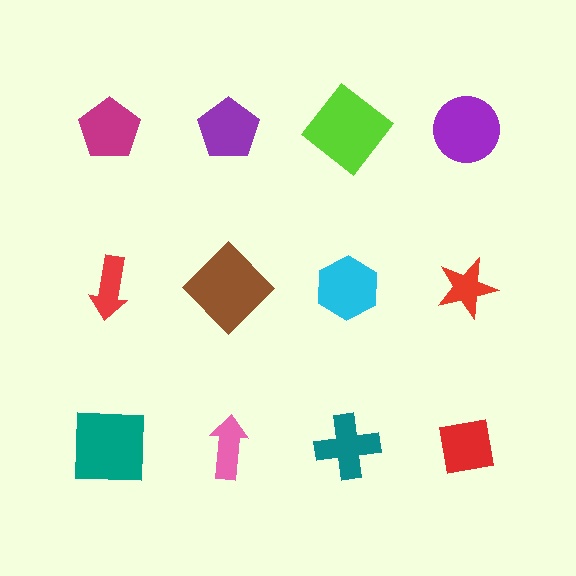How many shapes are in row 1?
4 shapes.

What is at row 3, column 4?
A red square.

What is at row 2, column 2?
A brown diamond.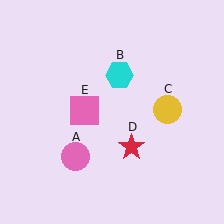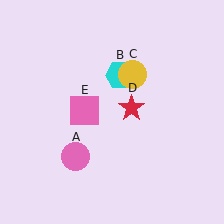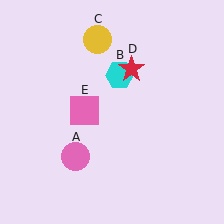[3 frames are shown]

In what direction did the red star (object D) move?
The red star (object D) moved up.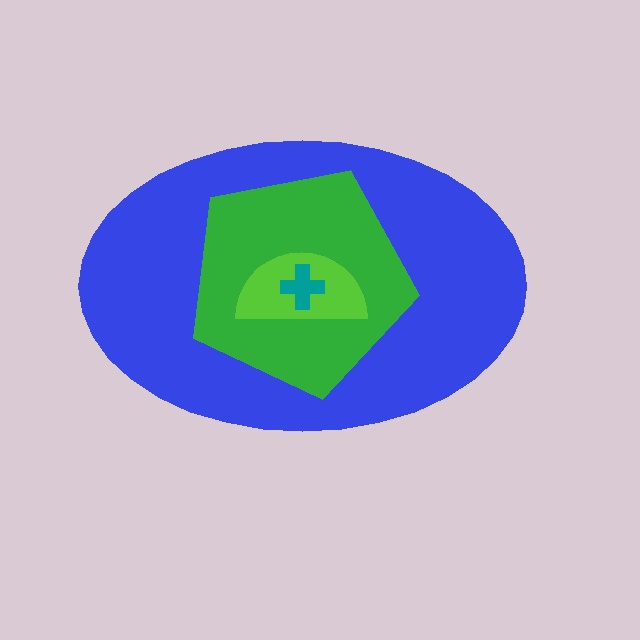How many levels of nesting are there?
4.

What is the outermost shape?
The blue ellipse.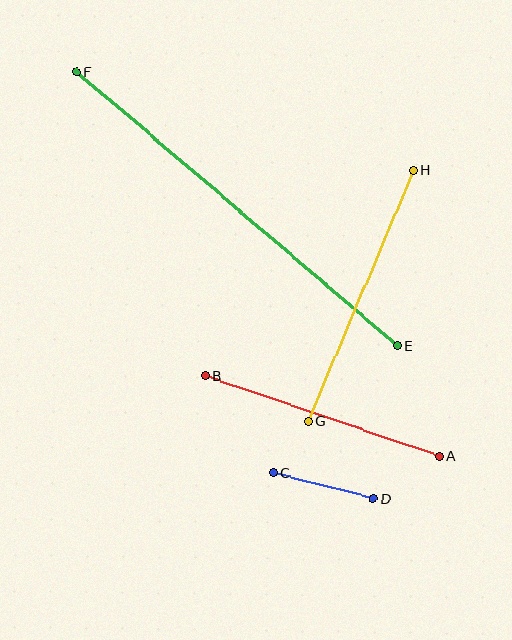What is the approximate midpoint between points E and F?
The midpoint is at approximately (237, 209) pixels.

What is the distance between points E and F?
The distance is approximately 422 pixels.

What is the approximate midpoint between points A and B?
The midpoint is at approximately (322, 416) pixels.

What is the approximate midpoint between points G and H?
The midpoint is at approximately (361, 296) pixels.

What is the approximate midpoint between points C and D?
The midpoint is at approximately (323, 486) pixels.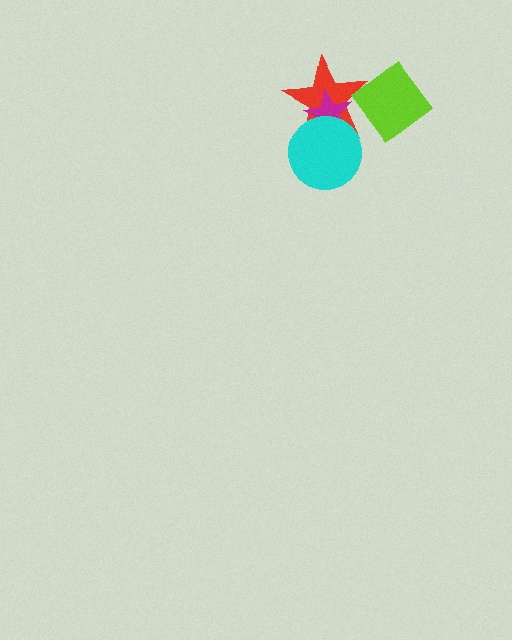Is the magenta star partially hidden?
Yes, it is partially covered by another shape.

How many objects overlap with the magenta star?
2 objects overlap with the magenta star.